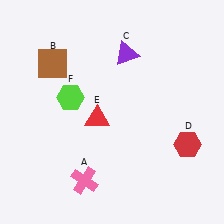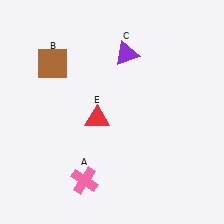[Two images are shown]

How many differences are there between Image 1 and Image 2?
There are 2 differences between the two images.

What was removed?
The lime hexagon (F), the red hexagon (D) were removed in Image 2.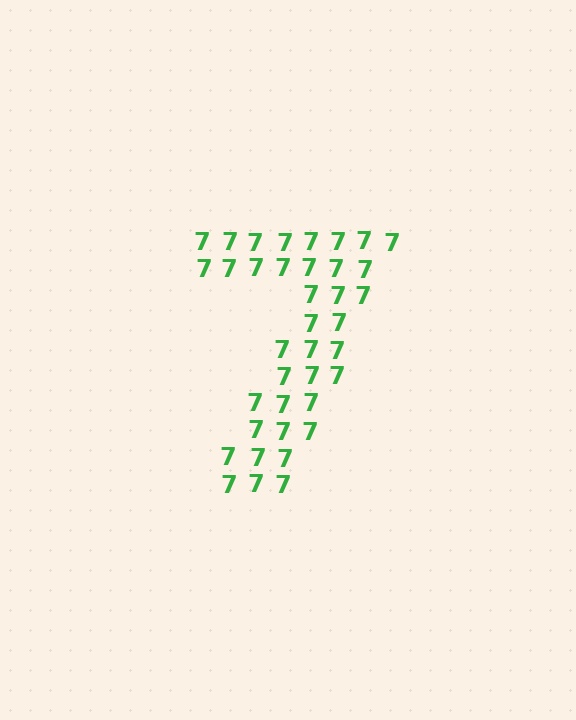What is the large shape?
The large shape is the digit 7.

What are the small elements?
The small elements are digit 7's.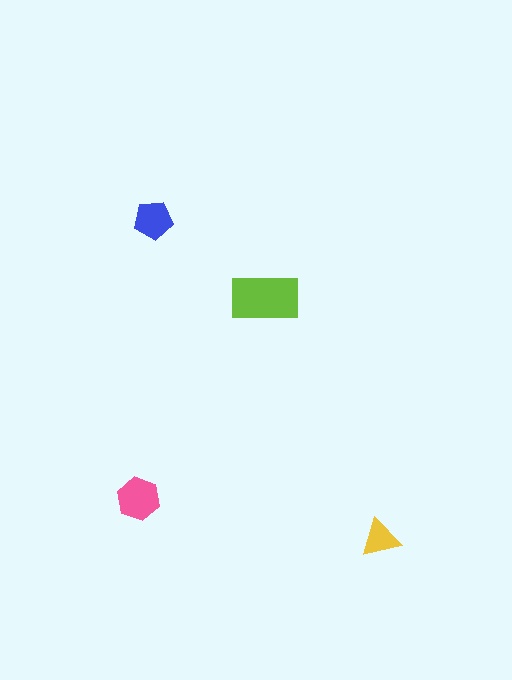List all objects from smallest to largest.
The yellow triangle, the blue pentagon, the pink hexagon, the lime rectangle.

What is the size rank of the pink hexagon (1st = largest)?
2nd.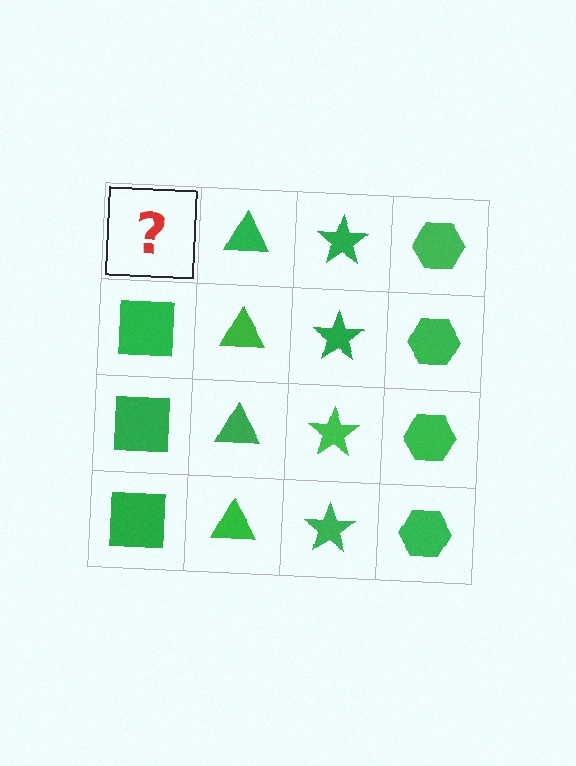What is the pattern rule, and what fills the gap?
The rule is that each column has a consistent shape. The gap should be filled with a green square.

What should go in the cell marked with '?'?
The missing cell should contain a green square.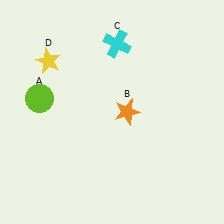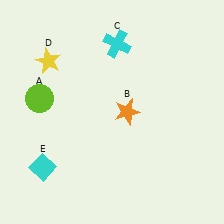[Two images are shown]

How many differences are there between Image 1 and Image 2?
There is 1 difference between the two images.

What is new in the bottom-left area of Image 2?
A cyan diamond (E) was added in the bottom-left area of Image 2.